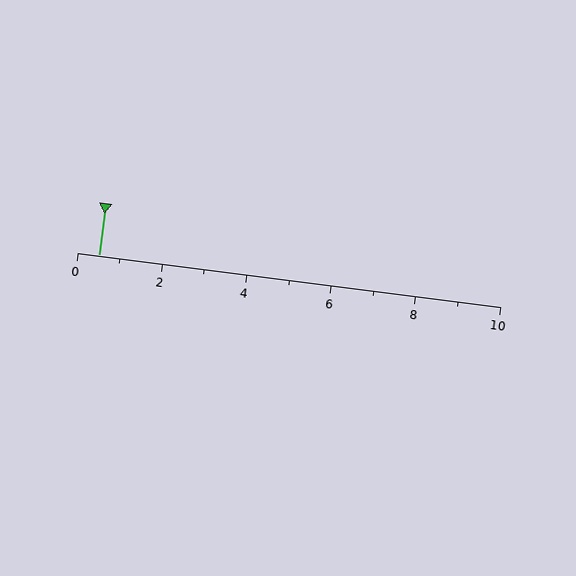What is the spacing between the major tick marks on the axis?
The major ticks are spaced 2 apart.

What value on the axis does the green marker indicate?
The marker indicates approximately 0.5.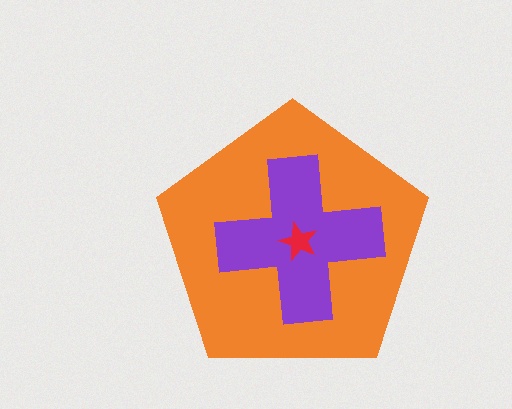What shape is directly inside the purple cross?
The red star.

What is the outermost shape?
The orange pentagon.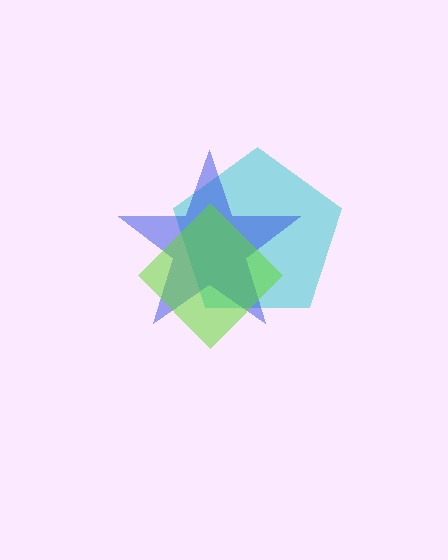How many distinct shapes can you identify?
There are 3 distinct shapes: a cyan pentagon, a blue star, a lime diamond.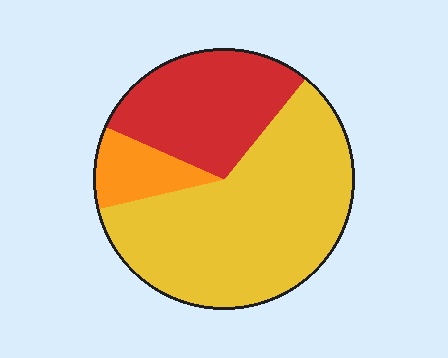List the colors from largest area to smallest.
From largest to smallest: yellow, red, orange.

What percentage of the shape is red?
Red takes up about one third (1/3) of the shape.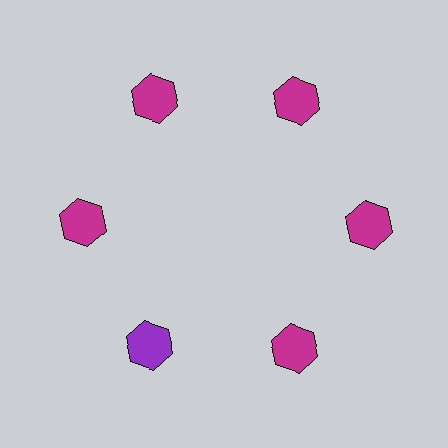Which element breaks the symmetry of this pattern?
The purple hexagon at roughly the 7 o'clock position breaks the symmetry. All other shapes are magenta hexagons.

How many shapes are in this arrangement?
There are 6 shapes arranged in a ring pattern.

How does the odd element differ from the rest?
It has a different color: purple instead of magenta.